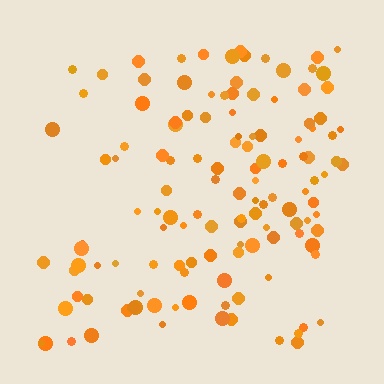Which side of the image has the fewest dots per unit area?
The left.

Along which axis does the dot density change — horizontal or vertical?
Horizontal.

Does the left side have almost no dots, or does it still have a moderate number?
Still a moderate number, just noticeably fewer than the right.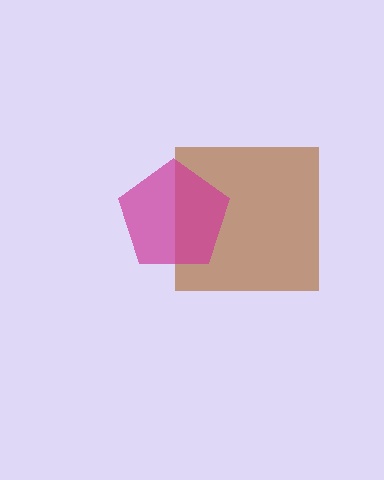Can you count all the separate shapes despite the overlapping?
Yes, there are 2 separate shapes.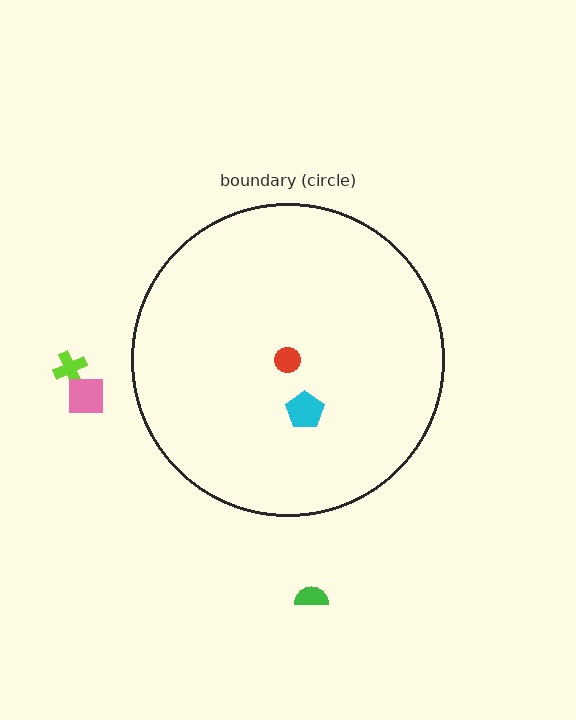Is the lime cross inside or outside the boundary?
Outside.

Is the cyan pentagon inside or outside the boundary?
Inside.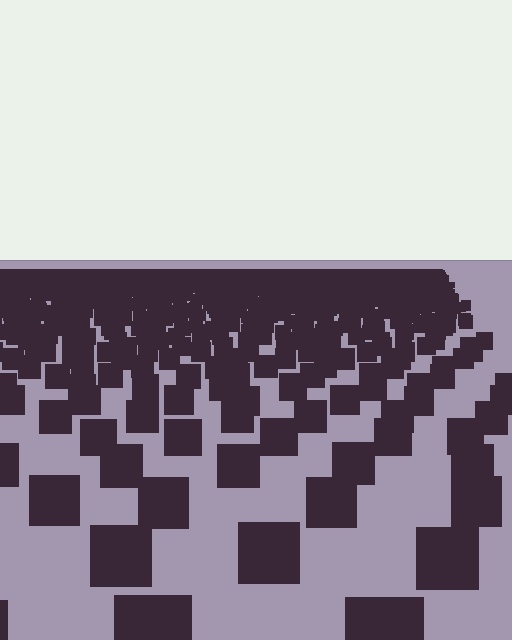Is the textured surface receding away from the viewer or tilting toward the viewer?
The surface is receding away from the viewer. Texture elements get smaller and denser toward the top.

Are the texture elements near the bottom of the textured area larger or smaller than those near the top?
Larger. Near the bottom, elements are closer to the viewer and appear at a bigger on-screen size.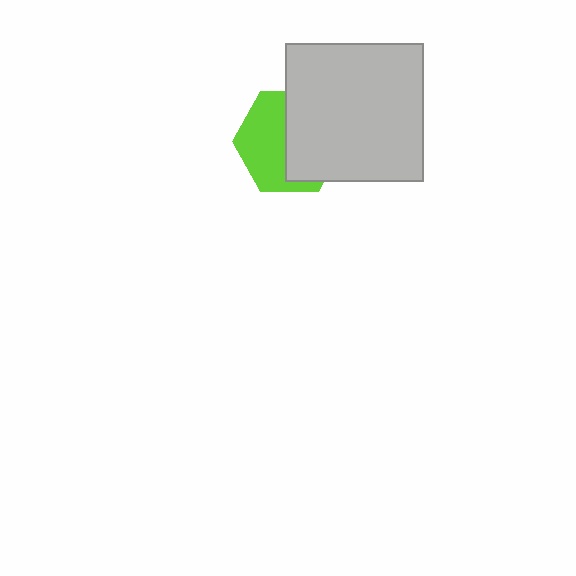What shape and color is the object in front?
The object in front is a light gray square.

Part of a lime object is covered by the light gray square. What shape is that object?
It is a hexagon.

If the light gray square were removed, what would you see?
You would see the complete lime hexagon.